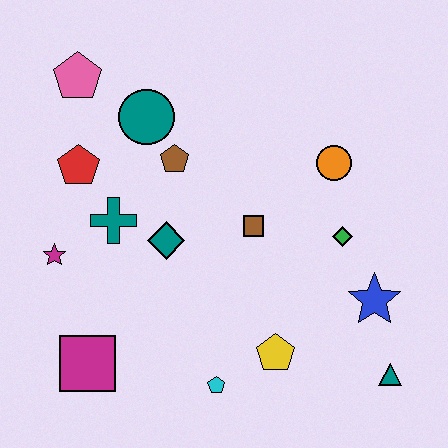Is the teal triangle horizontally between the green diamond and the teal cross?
No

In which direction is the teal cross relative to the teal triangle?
The teal cross is to the left of the teal triangle.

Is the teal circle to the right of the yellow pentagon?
No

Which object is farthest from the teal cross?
The teal triangle is farthest from the teal cross.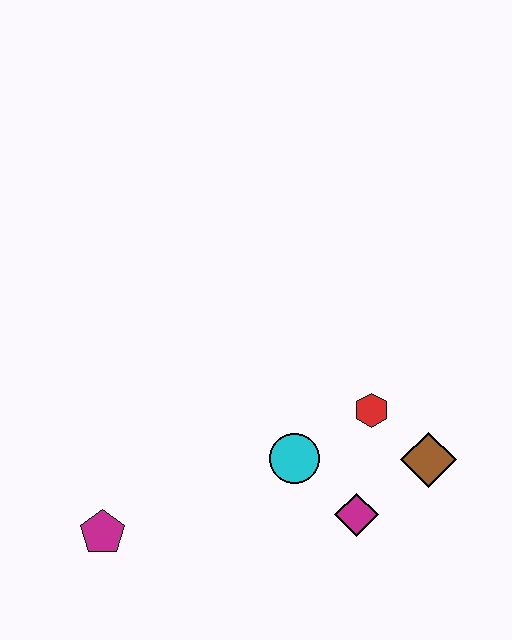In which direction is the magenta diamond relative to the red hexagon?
The magenta diamond is below the red hexagon.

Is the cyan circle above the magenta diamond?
Yes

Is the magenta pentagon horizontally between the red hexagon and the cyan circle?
No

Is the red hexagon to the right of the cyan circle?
Yes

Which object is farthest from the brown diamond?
The magenta pentagon is farthest from the brown diamond.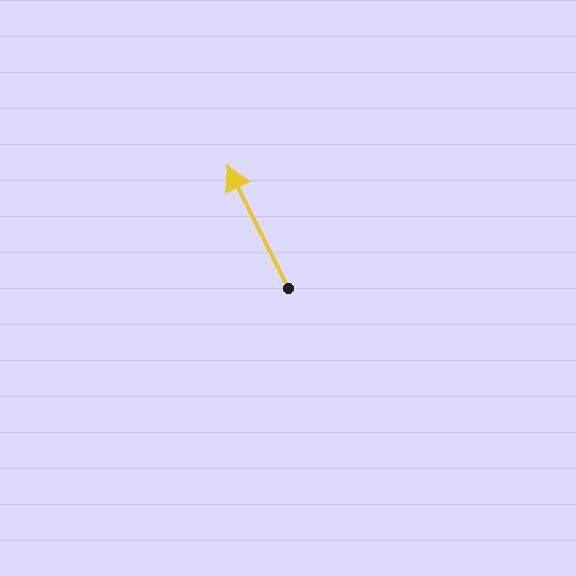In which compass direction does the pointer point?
Northwest.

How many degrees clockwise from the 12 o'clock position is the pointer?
Approximately 334 degrees.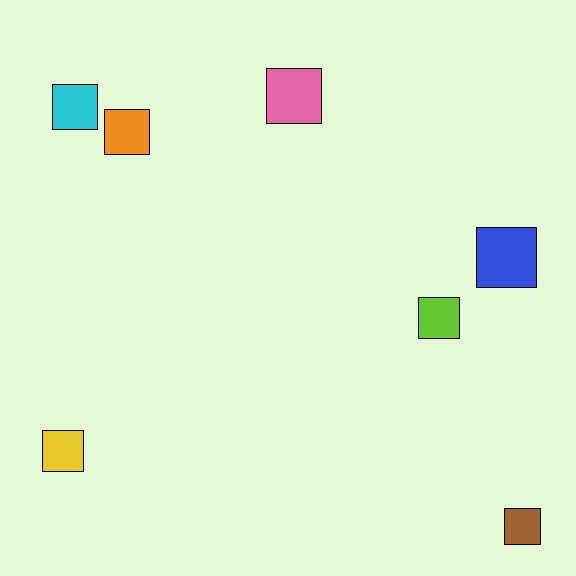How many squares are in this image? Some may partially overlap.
There are 7 squares.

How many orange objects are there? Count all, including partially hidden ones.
There is 1 orange object.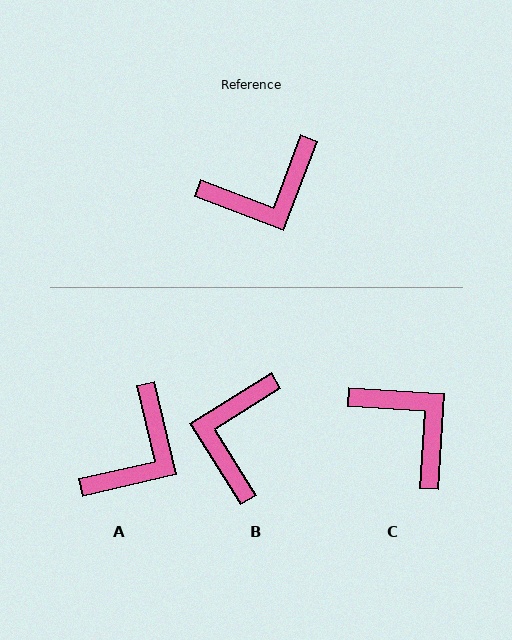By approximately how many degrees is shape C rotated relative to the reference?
Approximately 107 degrees counter-clockwise.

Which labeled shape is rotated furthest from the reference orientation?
B, about 127 degrees away.